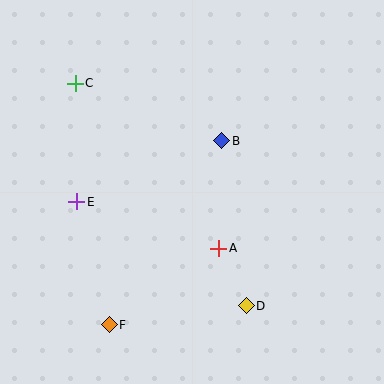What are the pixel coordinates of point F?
Point F is at (109, 325).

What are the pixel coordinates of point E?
Point E is at (77, 202).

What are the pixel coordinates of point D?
Point D is at (246, 306).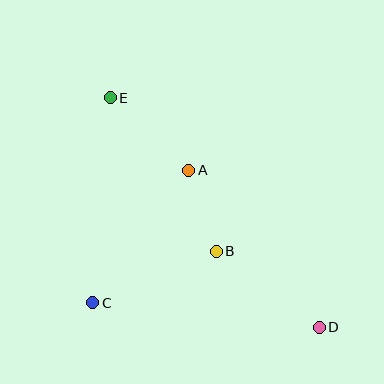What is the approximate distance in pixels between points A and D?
The distance between A and D is approximately 204 pixels.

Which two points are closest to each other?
Points A and B are closest to each other.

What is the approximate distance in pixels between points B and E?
The distance between B and E is approximately 187 pixels.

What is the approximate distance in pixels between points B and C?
The distance between B and C is approximately 134 pixels.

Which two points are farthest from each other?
Points D and E are farthest from each other.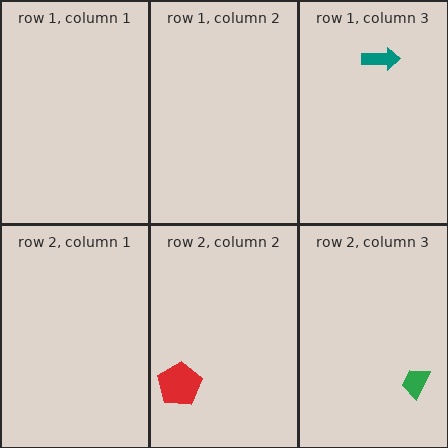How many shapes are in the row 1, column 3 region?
1.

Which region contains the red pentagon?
The row 2, column 2 region.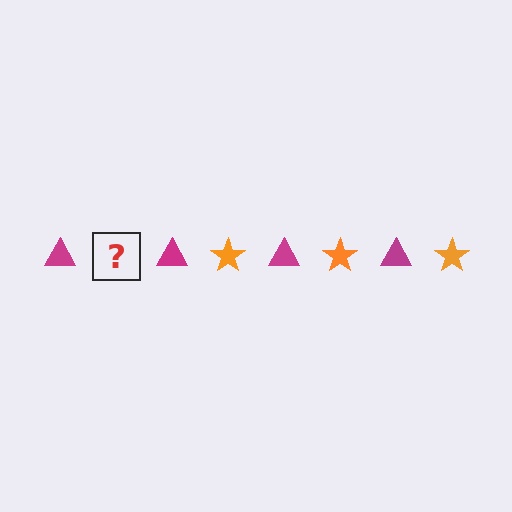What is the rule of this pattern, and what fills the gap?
The rule is that the pattern alternates between magenta triangle and orange star. The gap should be filled with an orange star.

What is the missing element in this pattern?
The missing element is an orange star.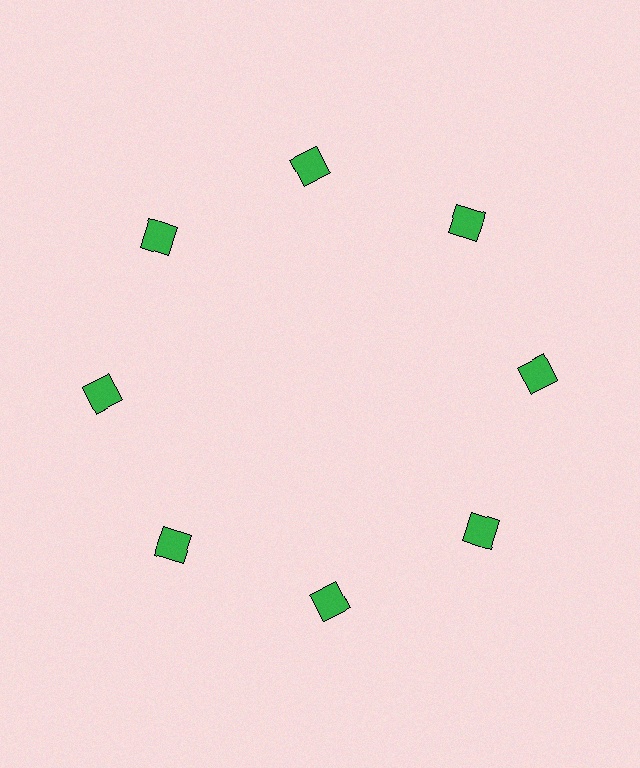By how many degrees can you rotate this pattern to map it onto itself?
The pattern maps onto itself every 45 degrees of rotation.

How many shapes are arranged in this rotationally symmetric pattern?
There are 8 shapes, arranged in 8 groups of 1.